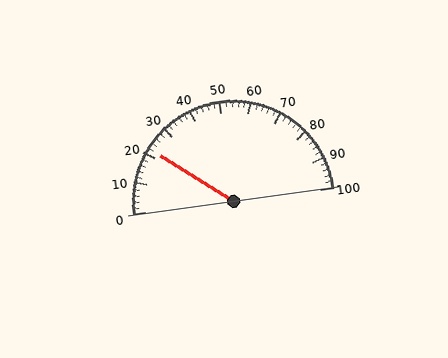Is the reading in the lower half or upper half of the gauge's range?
The reading is in the lower half of the range (0 to 100).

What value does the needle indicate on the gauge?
The needle indicates approximately 22.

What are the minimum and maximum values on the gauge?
The gauge ranges from 0 to 100.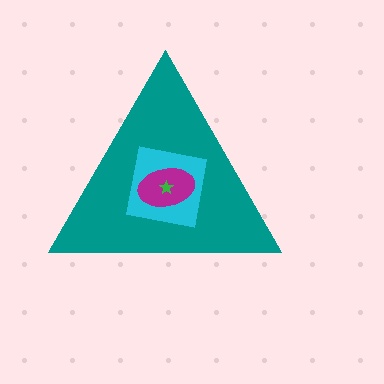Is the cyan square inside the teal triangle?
Yes.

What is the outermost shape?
The teal triangle.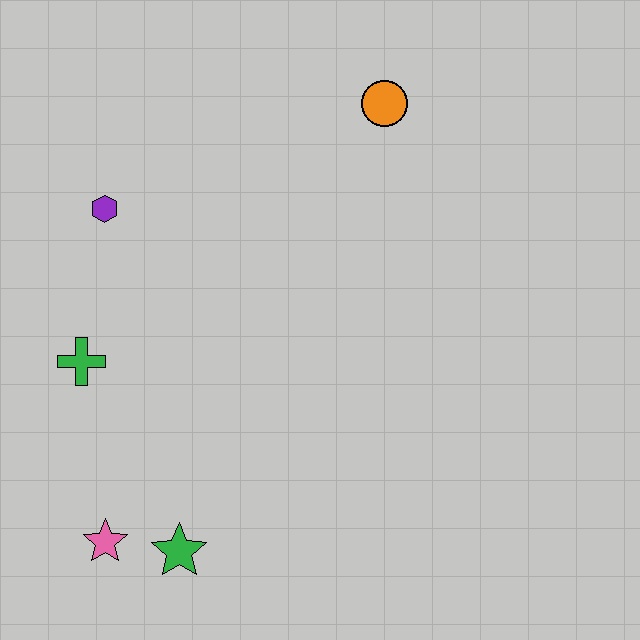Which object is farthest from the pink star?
The orange circle is farthest from the pink star.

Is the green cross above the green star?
Yes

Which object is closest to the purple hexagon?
The green cross is closest to the purple hexagon.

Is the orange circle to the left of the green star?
No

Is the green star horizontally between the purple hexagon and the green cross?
No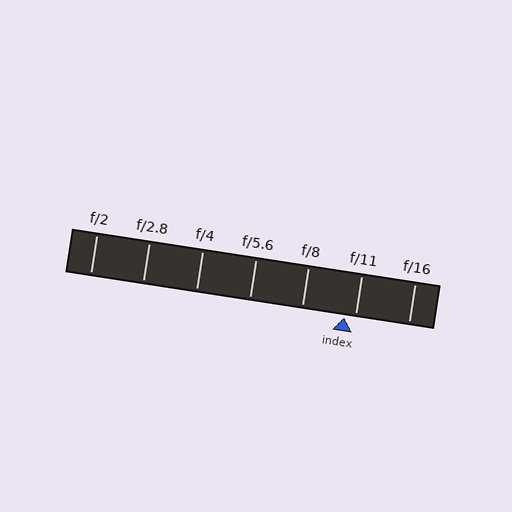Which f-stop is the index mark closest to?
The index mark is closest to f/11.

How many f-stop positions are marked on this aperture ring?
There are 7 f-stop positions marked.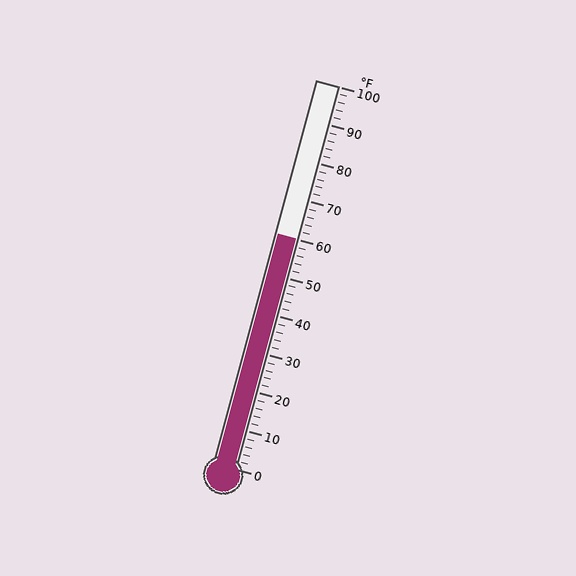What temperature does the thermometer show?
The thermometer shows approximately 60°F.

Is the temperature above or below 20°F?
The temperature is above 20°F.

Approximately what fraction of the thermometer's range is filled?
The thermometer is filled to approximately 60% of its range.